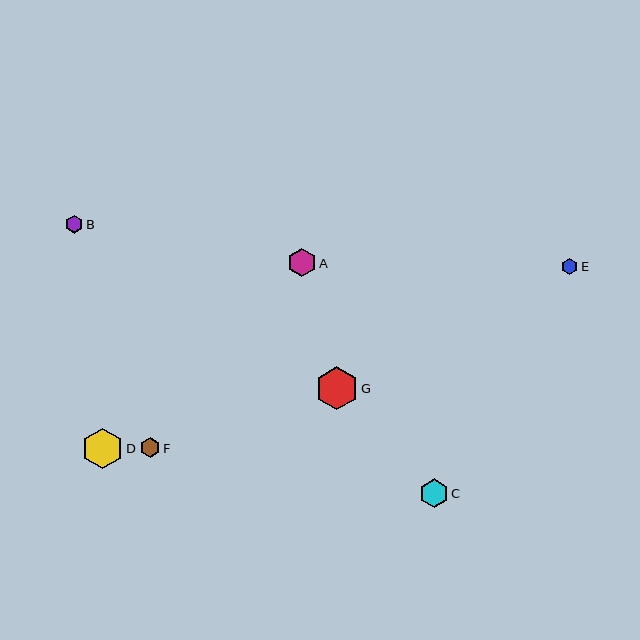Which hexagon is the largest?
Hexagon G is the largest with a size of approximately 43 pixels.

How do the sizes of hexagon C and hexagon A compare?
Hexagon C and hexagon A are approximately the same size.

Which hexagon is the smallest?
Hexagon E is the smallest with a size of approximately 16 pixels.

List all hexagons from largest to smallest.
From largest to smallest: G, D, C, A, F, B, E.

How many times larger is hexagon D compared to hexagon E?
Hexagon D is approximately 2.5 times the size of hexagon E.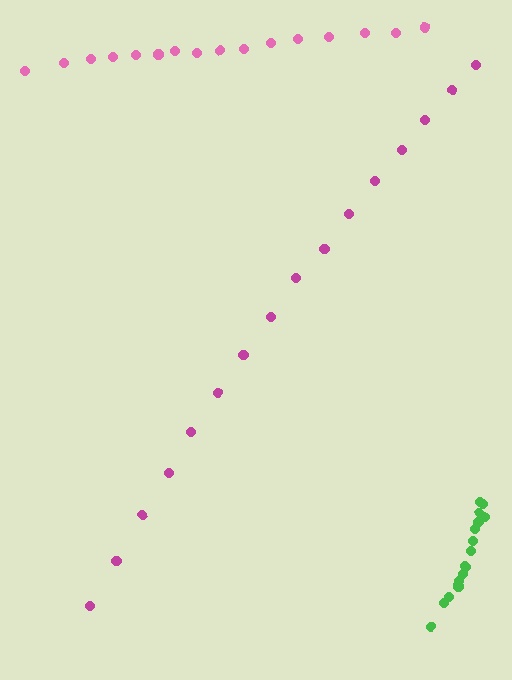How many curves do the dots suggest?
There are 3 distinct paths.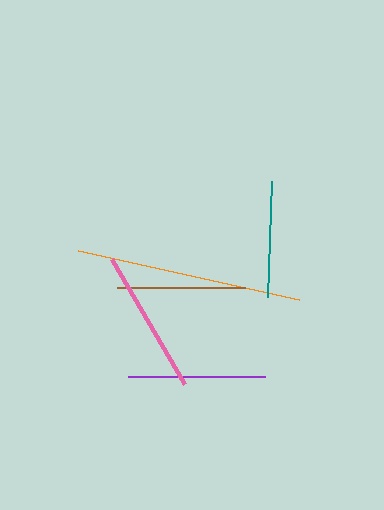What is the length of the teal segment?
The teal segment is approximately 116 pixels long.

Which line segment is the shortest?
The teal line is the shortest at approximately 116 pixels.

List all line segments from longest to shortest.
From longest to shortest: orange, pink, purple, brown, teal.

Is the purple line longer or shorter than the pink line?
The pink line is longer than the purple line.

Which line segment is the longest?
The orange line is the longest at approximately 226 pixels.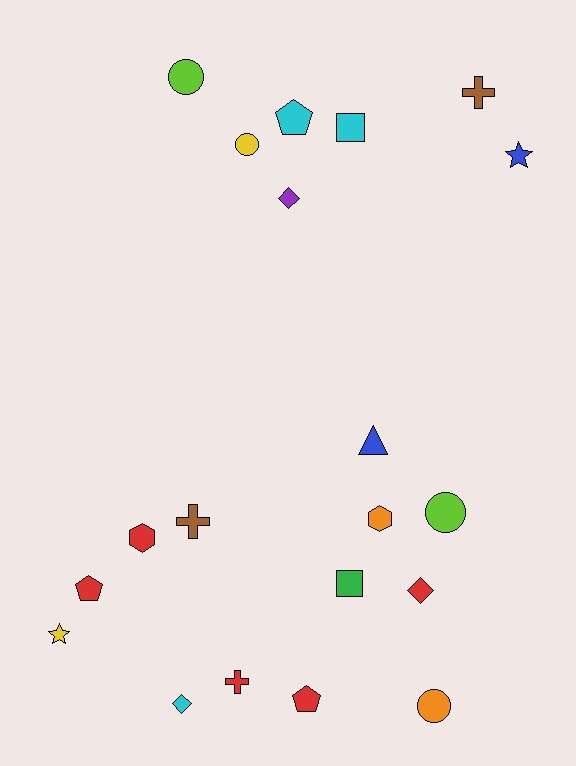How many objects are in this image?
There are 20 objects.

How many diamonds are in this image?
There are 3 diamonds.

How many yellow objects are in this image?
There are 2 yellow objects.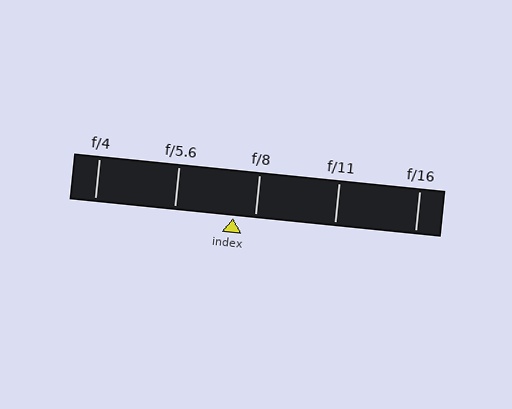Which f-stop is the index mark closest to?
The index mark is closest to f/8.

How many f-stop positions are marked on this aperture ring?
There are 5 f-stop positions marked.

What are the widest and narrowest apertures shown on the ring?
The widest aperture shown is f/4 and the narrowest is f/16.